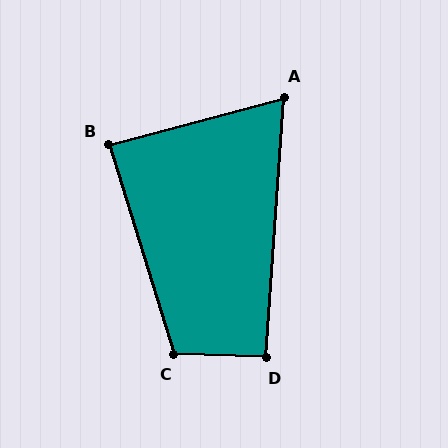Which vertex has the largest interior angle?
C, at approximately 109 degrees.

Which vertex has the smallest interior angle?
A, at approximately 71 degrees.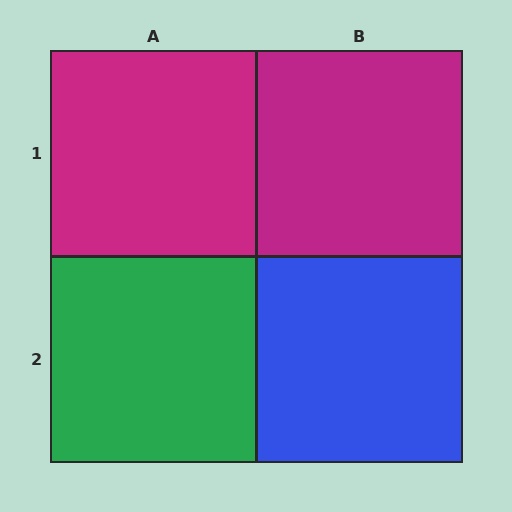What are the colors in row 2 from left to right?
Green, blue.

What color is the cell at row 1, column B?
Magenta.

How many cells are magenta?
2 cells are magenta.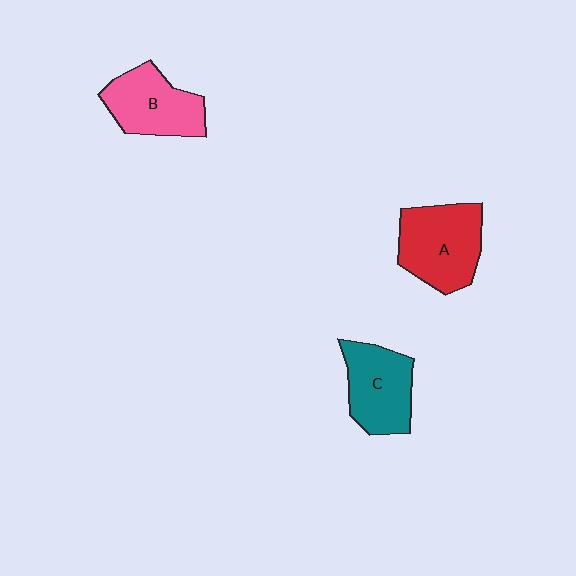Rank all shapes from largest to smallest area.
From largest to smallest: A (red), B (pink), C (teal).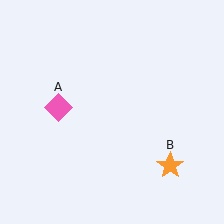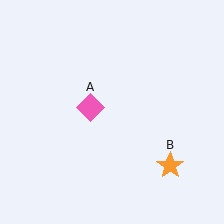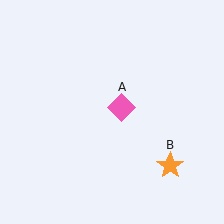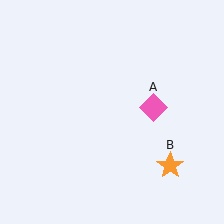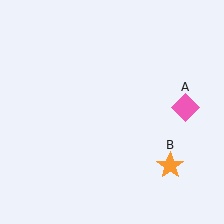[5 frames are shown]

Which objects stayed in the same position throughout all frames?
Orange star (object B) remained stationary.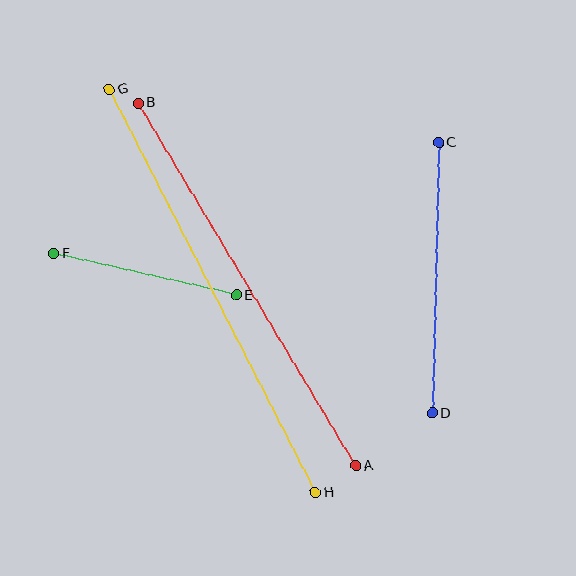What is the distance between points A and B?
The distance is approximately 423 pixels.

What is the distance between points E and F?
The distance is approximately 188 pixels.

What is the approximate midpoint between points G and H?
The midpoint is at approximately (212, 291) pixels.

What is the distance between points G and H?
The distance is approximately 453 pixels.